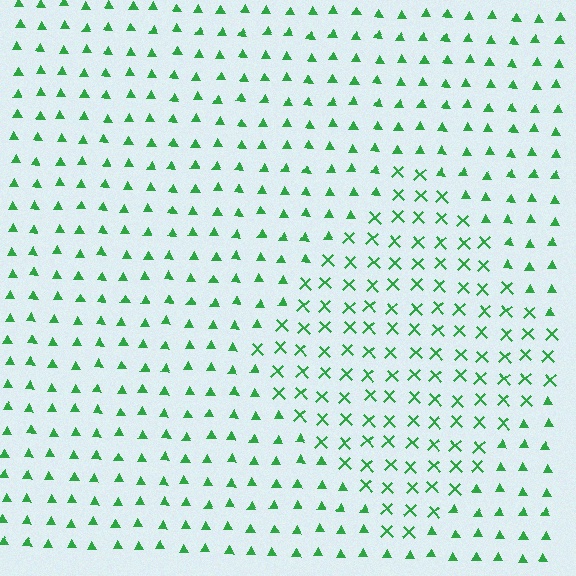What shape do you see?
I see a diamond.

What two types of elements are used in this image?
The image uses X marks inside the diamond region and triangles outside it.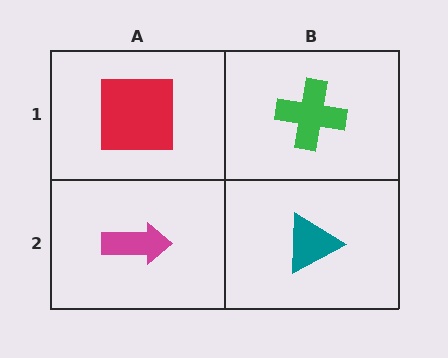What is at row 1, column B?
A green cross.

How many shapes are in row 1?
2 shapes.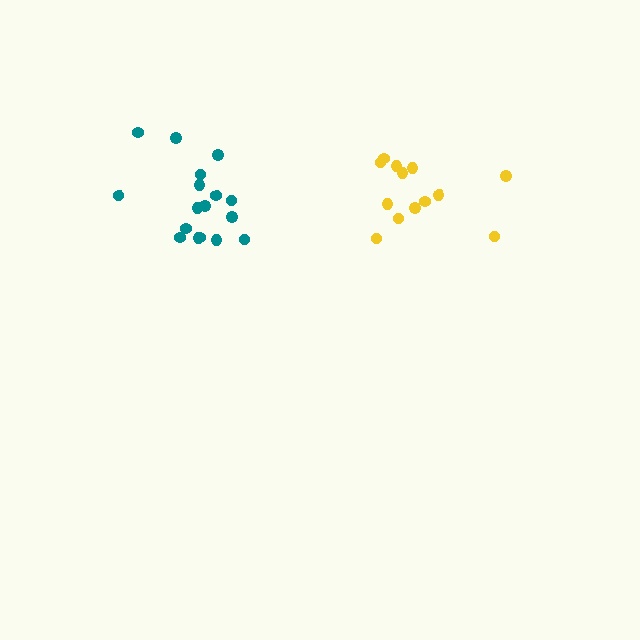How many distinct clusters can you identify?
There are 2 distinct clusters.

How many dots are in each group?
Group 1: 17 dots, Group 2: 13 dots (30 total).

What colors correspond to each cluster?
The clusters are colored: teal, yellow.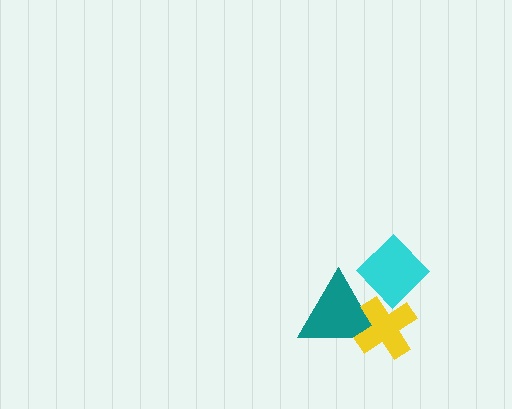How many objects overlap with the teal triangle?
1 object overlaps with the teal triangle.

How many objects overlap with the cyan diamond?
0 objects overlap with the cyan diamond.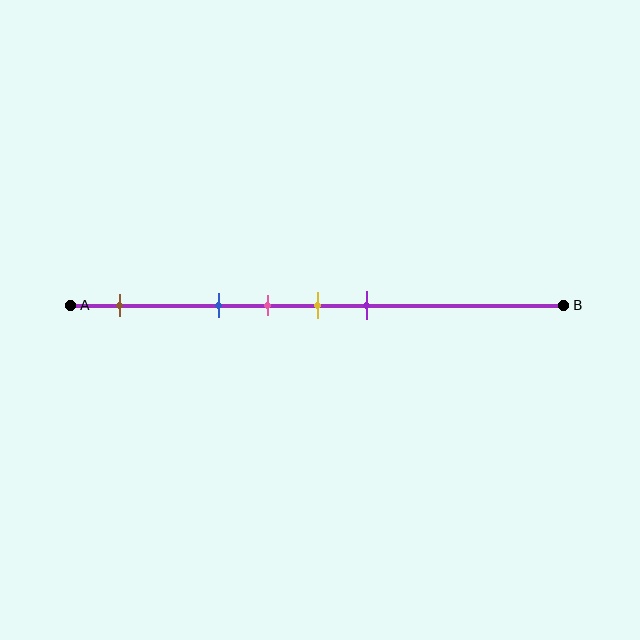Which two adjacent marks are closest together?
The pink and yellow marks are the closest adjacent pair.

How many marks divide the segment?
There are 5 marks dividing the segment.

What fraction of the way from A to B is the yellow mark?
The yellow mark is approximately 50% (0.5) of the way from A to B.